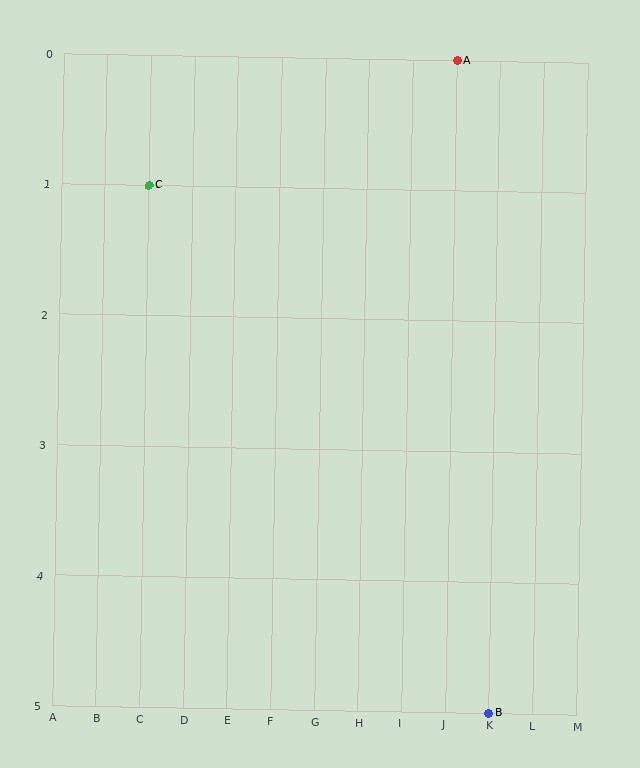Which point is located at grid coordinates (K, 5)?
Point B is at (K, 5).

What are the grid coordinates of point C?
Point C is at grid coordinates (C, 1).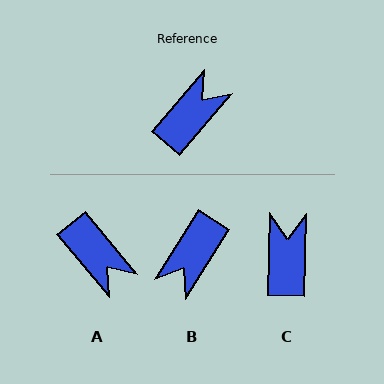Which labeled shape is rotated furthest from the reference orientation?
B, about 172 degrees away.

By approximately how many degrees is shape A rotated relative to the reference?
Approximately 100 degrees clockwise.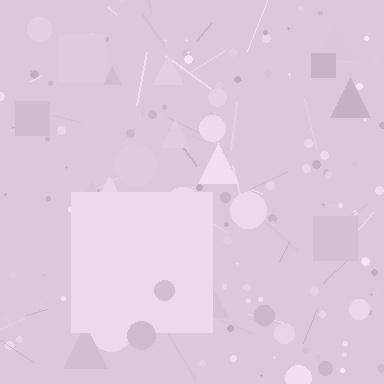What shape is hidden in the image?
A square is hidden in the image.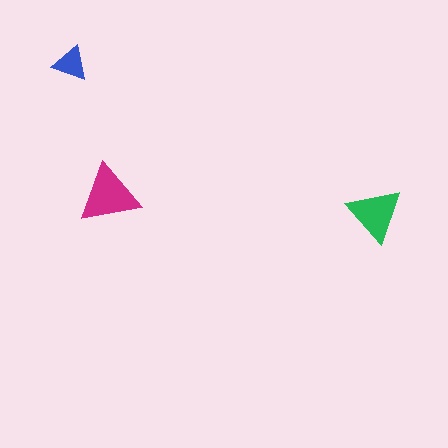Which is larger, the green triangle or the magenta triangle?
The magenta one.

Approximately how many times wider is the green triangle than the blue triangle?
About 1.5 times wider.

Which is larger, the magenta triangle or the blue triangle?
The magenta one.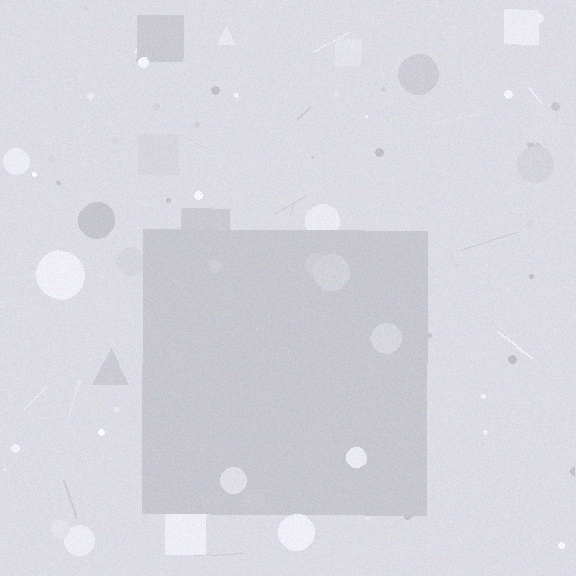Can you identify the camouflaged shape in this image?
The camouflaged shape is a square.